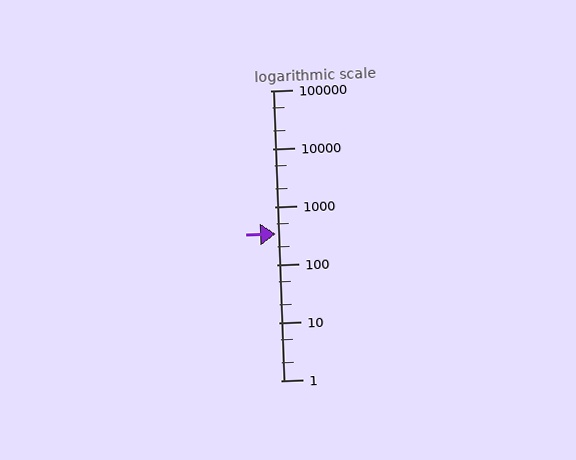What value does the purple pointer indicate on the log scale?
The pointer indicates approximately 330.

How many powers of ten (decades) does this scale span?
The scale spans 5 decades, from 1 to 100000.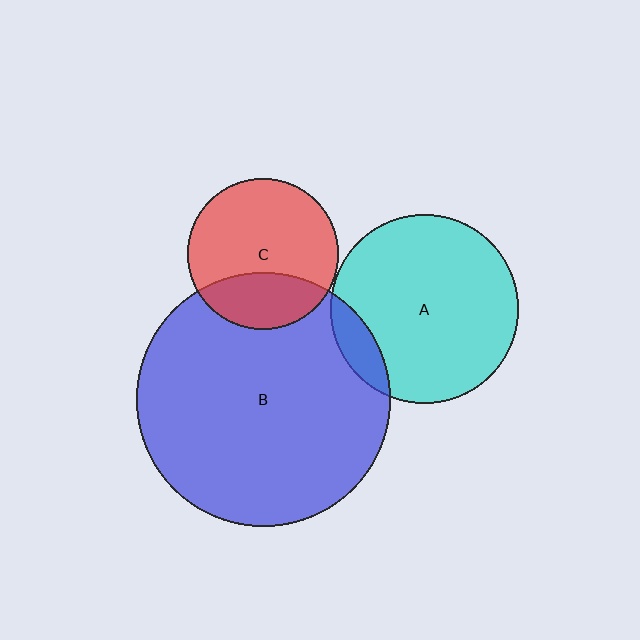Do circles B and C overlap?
Yes.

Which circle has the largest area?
Circle B (blue).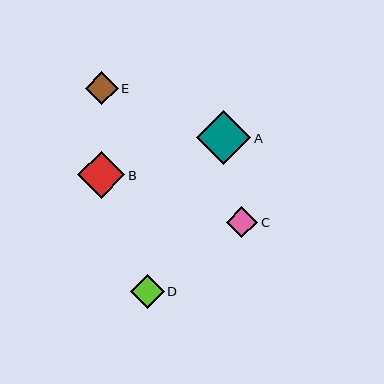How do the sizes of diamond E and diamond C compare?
Diamond E and diamond C are approximately the same size.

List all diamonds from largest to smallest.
From largest to smallest: A, B, D, E, C.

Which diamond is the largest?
Diamond A is the largest with a size of approximately 54 pixels.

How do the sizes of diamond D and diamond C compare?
Diamond D and diamond C are approximately the same size.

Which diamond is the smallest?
Diamond C is the smallest with a size of approximately 31 pixels.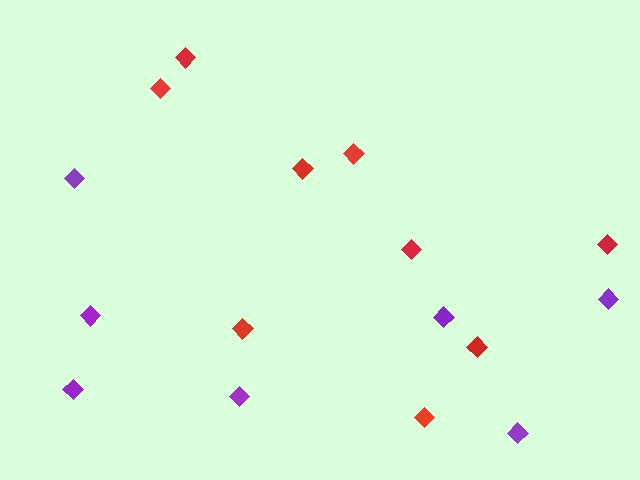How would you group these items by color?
There are 2 groups: one group of red diamonds (9) and one group of purple diamonds (7).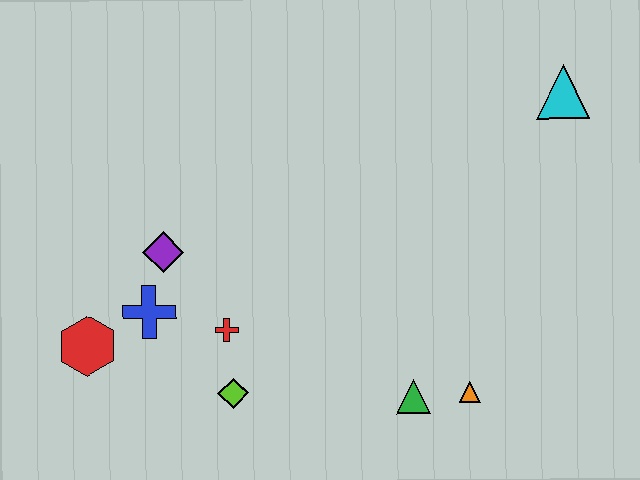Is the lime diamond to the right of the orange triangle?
No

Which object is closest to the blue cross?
The purple diamond is closest to the blue cross.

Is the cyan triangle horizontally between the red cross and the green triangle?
No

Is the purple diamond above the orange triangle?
Yes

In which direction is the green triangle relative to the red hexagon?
The green triangle is to the right of the red hexagon.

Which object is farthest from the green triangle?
The cyan triangle is farthest from the green triangle.